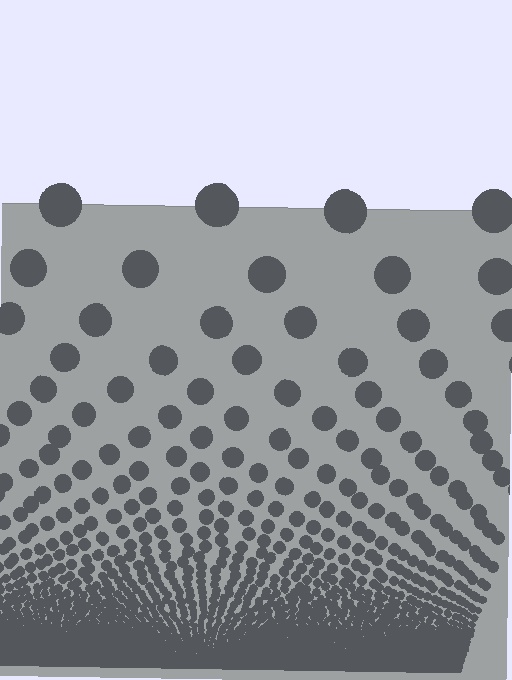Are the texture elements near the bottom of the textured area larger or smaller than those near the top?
Smaller. The gradient is inverted — elements near the bottom are smaller and denser.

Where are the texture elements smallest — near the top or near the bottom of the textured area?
Near the bottom.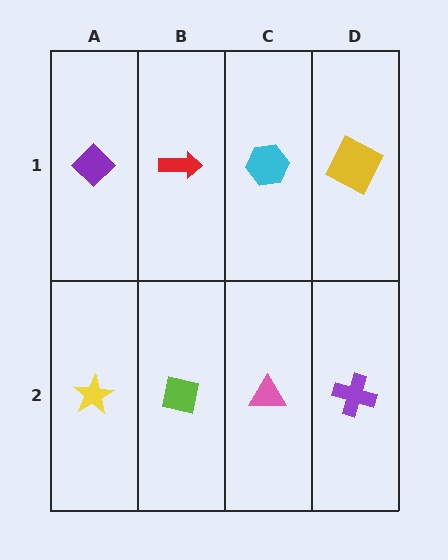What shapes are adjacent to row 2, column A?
A purple diamond (row 1, column A), a lime square (row 2, column B).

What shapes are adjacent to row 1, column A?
A yellow star (row 2, column A), a red arrow (row 1, column B).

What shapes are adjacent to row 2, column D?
A yellow square (row 1, column D), a pink triangle (row 2, column C).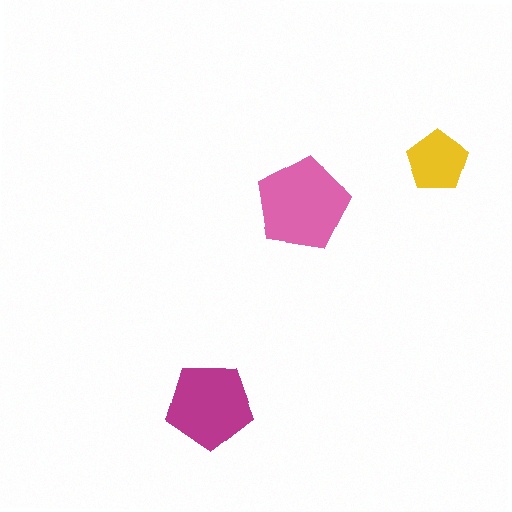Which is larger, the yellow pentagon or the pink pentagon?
The pink one.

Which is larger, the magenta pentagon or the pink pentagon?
The pink one.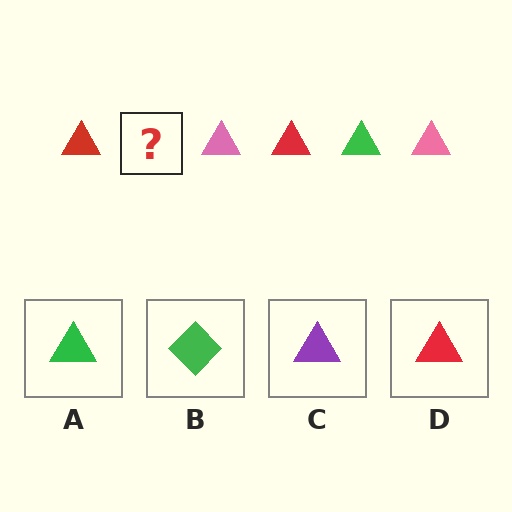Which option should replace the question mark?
Option A.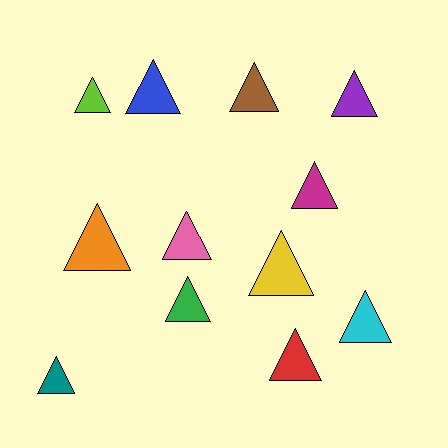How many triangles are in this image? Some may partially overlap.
There are 12 triangles.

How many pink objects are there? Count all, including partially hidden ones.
There is 1 pink object.